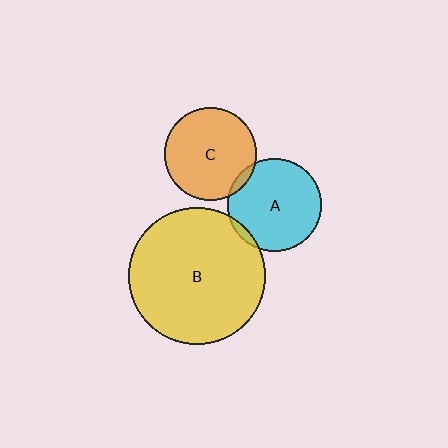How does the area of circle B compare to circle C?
Approximately 2.2 times.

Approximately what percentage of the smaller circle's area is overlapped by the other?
Approximately 5%.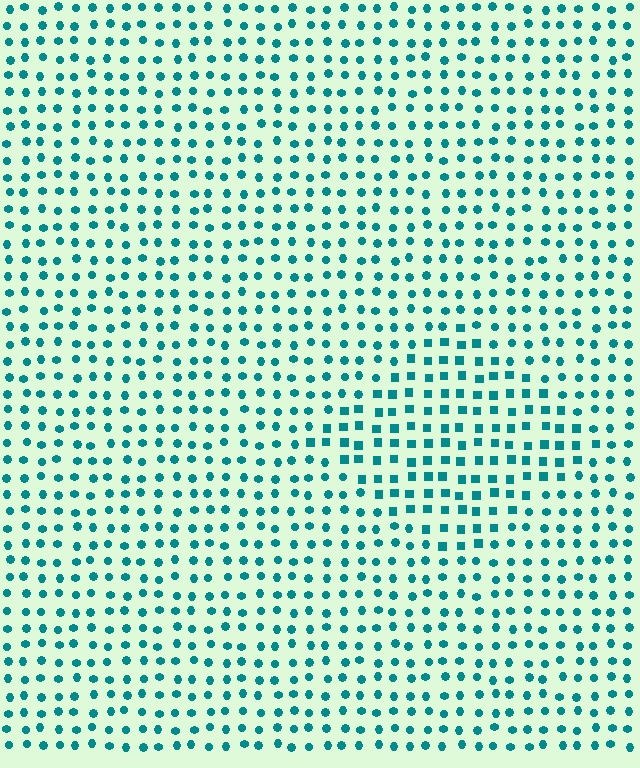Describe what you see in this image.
The image is filled with small teal elements arranged in a uniform grid. A diamond-shaped region contains squares, while the surrounding area contains circles. The boundary is defined purely by the change in element shape.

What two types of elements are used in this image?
The image uses squares inside the diamond region and circles outside it.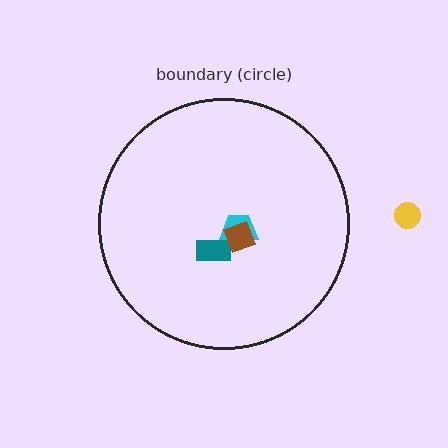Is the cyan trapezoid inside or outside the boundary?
Inside.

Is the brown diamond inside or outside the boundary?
Inside.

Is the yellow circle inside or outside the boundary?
Outside.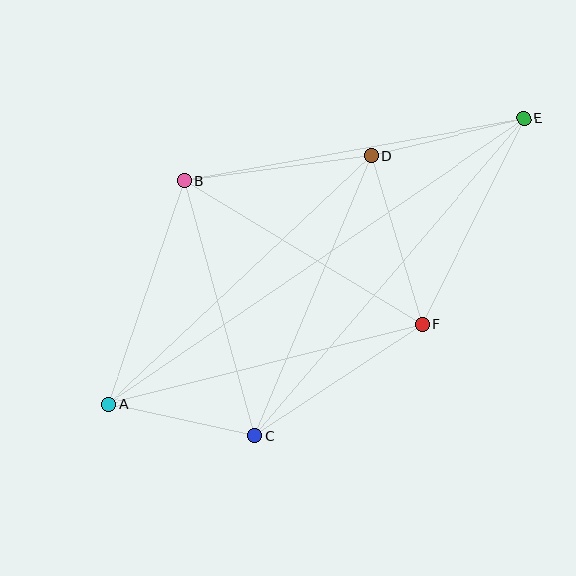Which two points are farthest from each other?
Points A and E are farthest from each other.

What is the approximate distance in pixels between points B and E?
The distance between B and E is approximately 346 pixels.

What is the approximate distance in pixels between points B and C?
The distance between B and C is approximately 265 pixels.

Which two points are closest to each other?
Points A and C are closest to each other.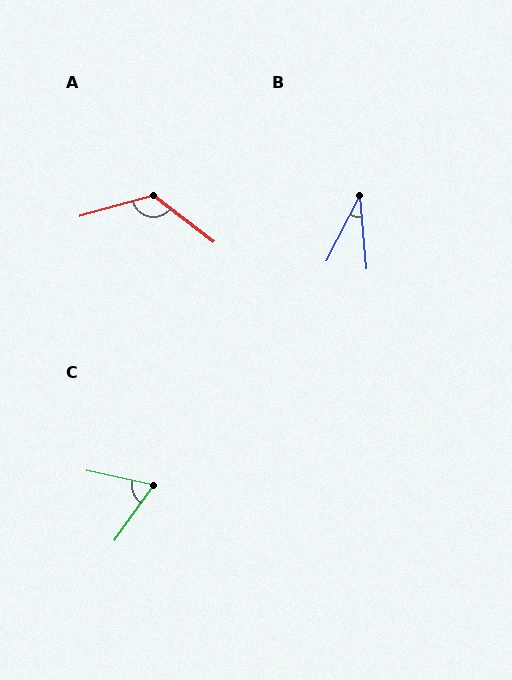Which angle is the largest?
A, at approximately 127 degrees.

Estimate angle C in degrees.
Approximately 67 degrees.